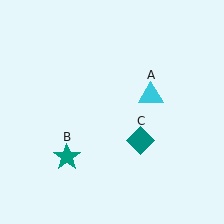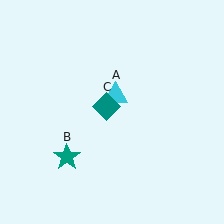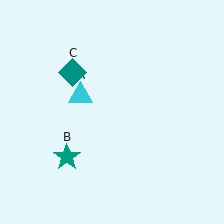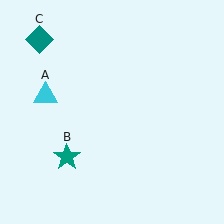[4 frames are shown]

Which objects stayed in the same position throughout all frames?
Teal star (object B) remained stationary.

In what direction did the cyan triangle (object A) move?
The cyan triangle (object A) moved left.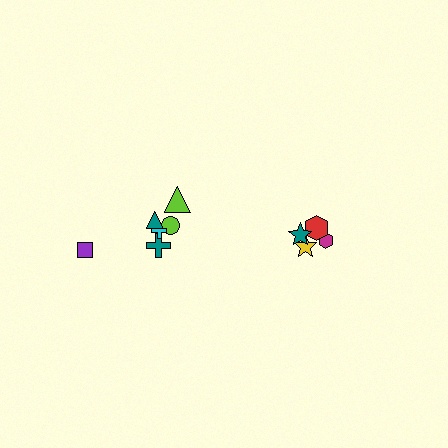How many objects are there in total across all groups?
There are 10 objects.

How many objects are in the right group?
There are 4 objects.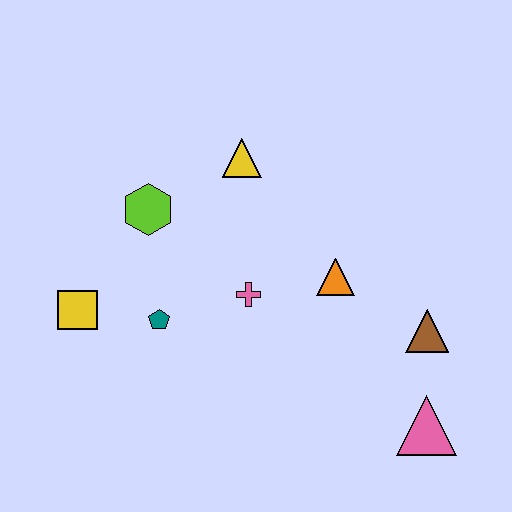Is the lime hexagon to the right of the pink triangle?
No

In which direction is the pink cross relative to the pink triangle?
The pink cross is to the left of the pink triangle.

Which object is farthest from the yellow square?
The pink triangle is farthest from the yellow square.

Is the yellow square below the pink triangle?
No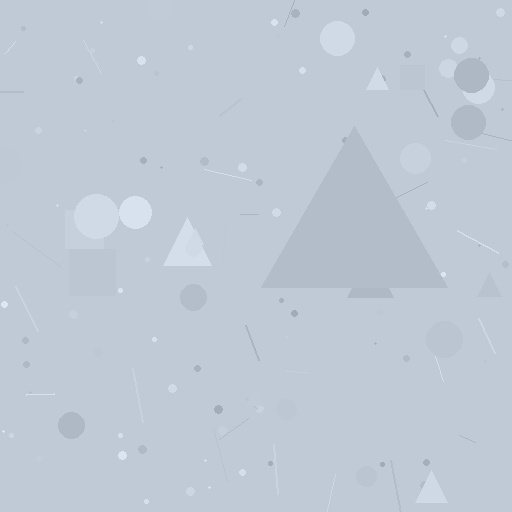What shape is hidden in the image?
A triangle is hidden in the image.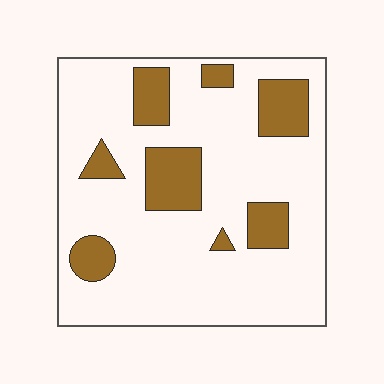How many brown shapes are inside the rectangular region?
8.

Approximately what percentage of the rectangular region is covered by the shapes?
Approximately 20%.